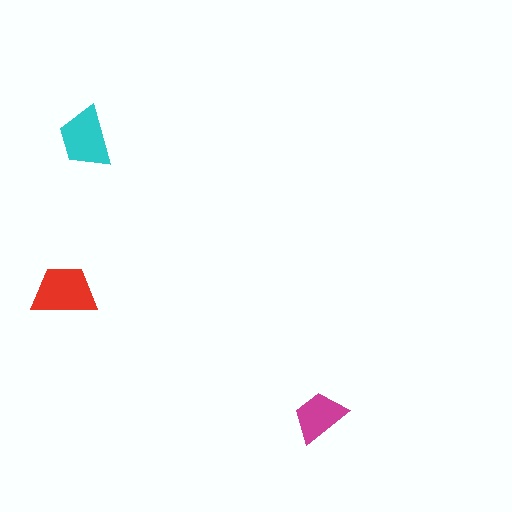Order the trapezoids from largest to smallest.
the red one, the cyan one, the magenta one.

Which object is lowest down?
The magenta trapezoid is bottommost.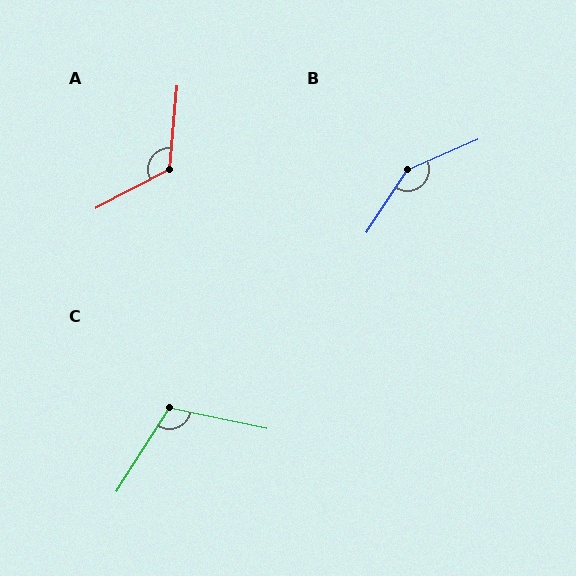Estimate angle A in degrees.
Approximately 123 degrees.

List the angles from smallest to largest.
C (111°), A (123°), B (146°).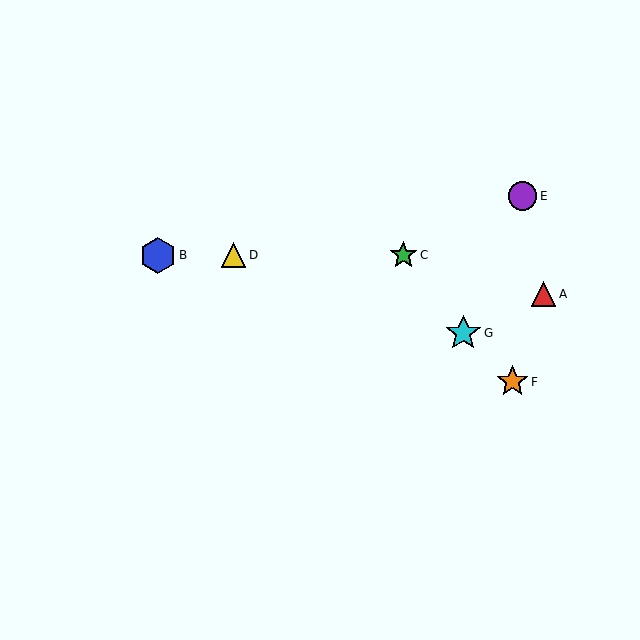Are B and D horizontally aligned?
Yes, both are at y≈255.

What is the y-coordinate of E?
Object E is at y≈196.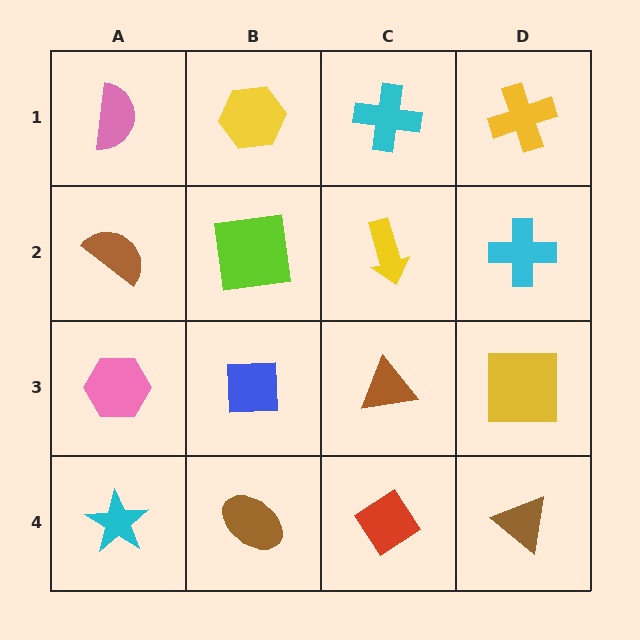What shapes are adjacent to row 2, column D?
A yellow cross (row 1, column D), a yellow square (row 3, column D), a yellow arrow (row 2, column C).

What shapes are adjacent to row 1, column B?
A lime square (row 2, column B), a pink semicircle (row 1, column A), a cyan cross (row 1, column C).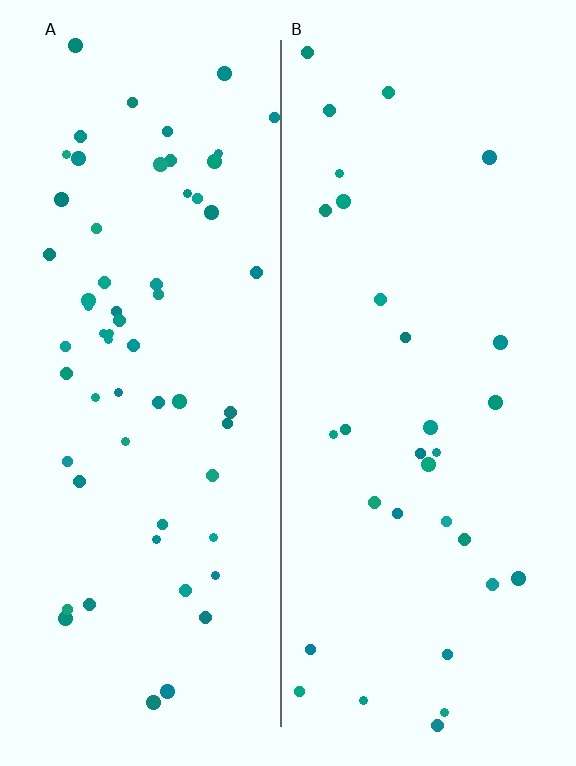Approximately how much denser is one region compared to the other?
Approximately 1.9× — region A over region B.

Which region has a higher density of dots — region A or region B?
A (the left).